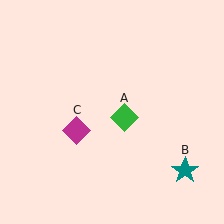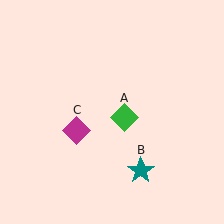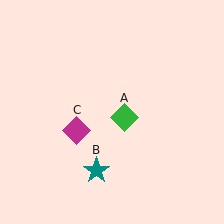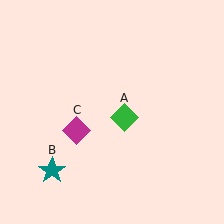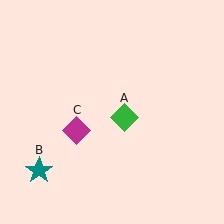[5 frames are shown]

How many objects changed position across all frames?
1 object changed position: teal star (object B).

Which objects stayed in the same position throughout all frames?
Green diamond (object A) and magenta diamond (object C) remained stationary.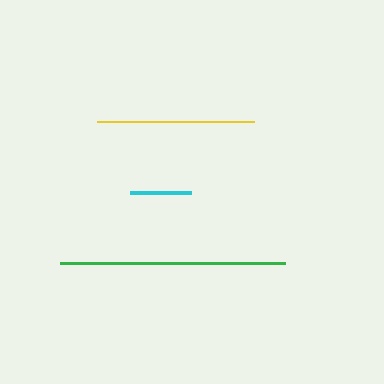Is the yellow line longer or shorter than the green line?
The green line is longer than the yellow line.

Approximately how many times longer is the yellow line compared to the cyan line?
The yellow line is approximately 2.6 times the length of the cyan line.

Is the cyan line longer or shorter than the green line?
The green line is longer than the cyan line.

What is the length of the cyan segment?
The cyan segment is approximately 61 pixels long.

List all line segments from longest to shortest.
From longest to shortest: green, yellow, cyan.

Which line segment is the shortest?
The cyan line is the shortest at approximately 61 pixels.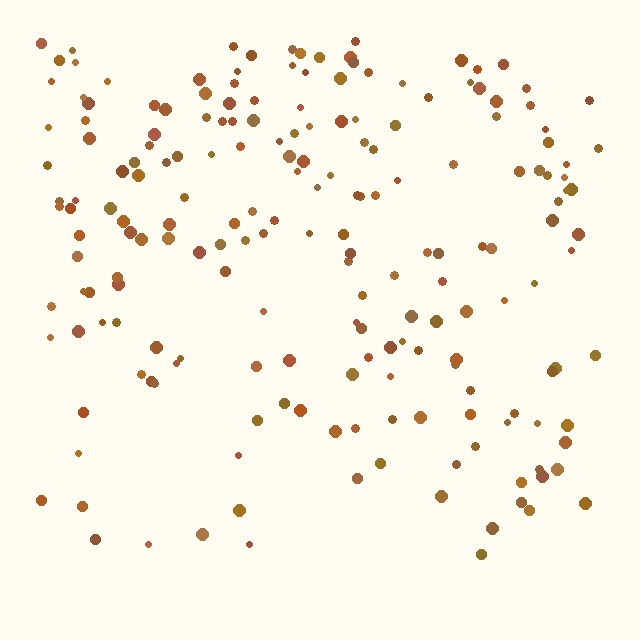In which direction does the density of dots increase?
From bottom to top, with the top side densest.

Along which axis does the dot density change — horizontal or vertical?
Vertical.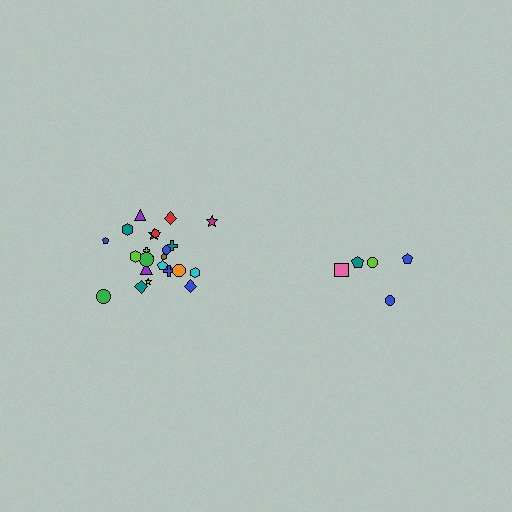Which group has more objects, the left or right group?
The left group.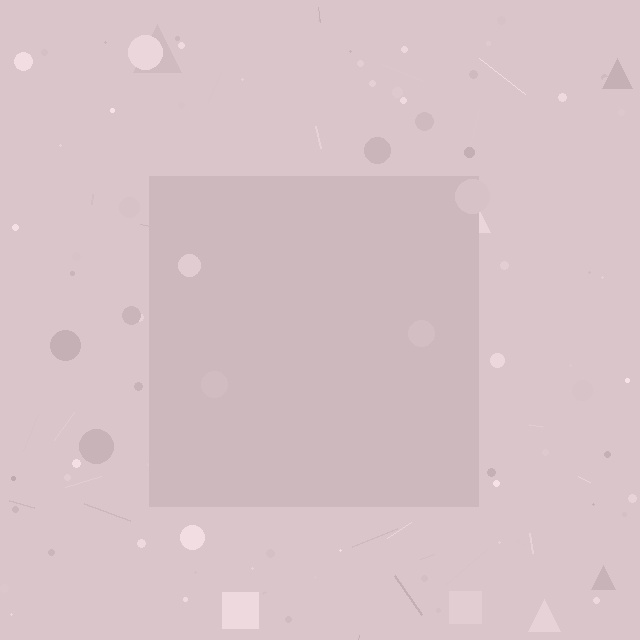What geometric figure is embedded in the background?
A square is embedded in the background.